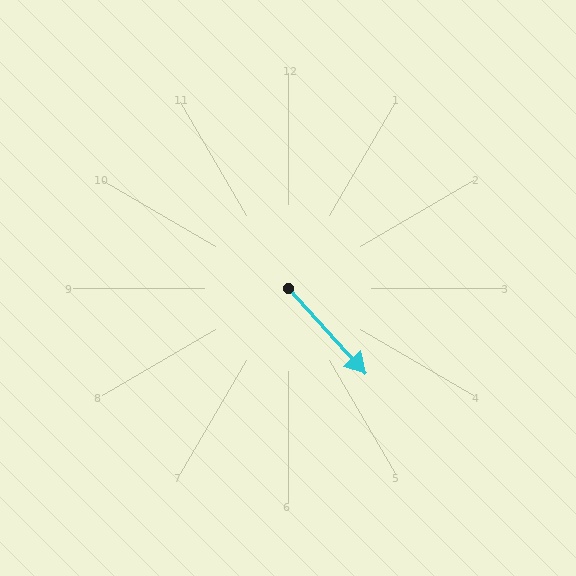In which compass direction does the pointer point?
Southeast.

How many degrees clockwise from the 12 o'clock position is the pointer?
Approximately 138 degrees.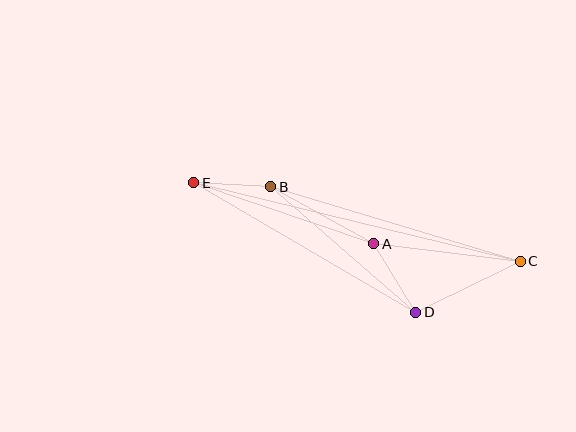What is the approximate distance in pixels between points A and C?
The distance between A and C is approximately 147 pixels.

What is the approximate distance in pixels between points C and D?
The distance between C and D is approximately 116 pixels.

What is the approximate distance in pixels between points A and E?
The distance between A and E is approximately 190 pixels.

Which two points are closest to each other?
Points B and E are closest to each other.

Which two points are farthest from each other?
Points C and E are farthest from each other.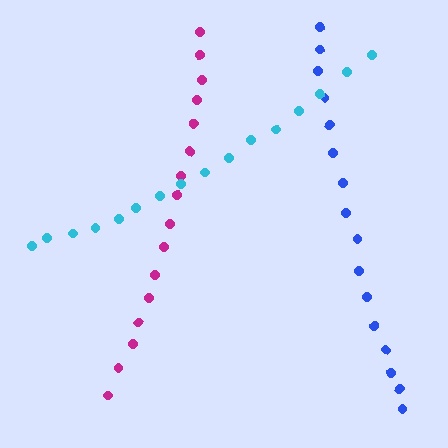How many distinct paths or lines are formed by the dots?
There are 3 distinct paths.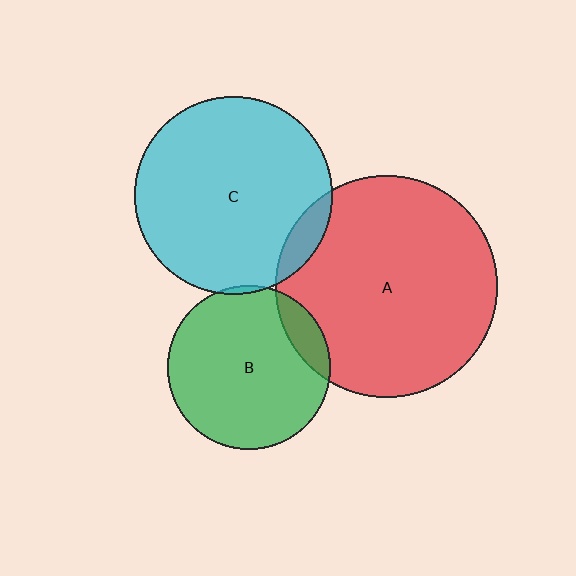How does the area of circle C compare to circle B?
Approximately 1.5 times.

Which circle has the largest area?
Circle A (red).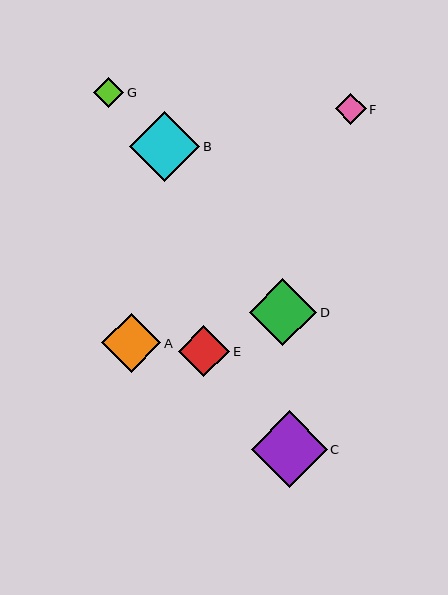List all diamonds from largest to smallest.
From largest to smallest: C, B, D, A, E, F, G.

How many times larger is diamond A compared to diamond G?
Diamond A is approximately 2.0 times the size of diamond G.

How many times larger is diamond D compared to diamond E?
Diamond D is approximately 1.3 times the size of diamond E.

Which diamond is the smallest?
Diamond G is the smallest with a size of approximately 30 pixels.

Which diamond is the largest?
Diamond C is the largest with a size of approximately 76 pixels.